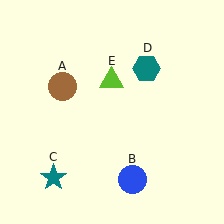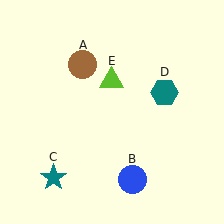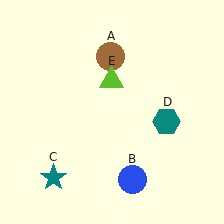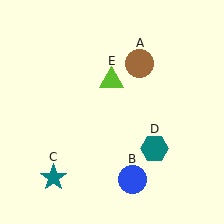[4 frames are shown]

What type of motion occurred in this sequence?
The brown circle (object A), teal hexagon (object D) rotated clockwise around the center of the scene.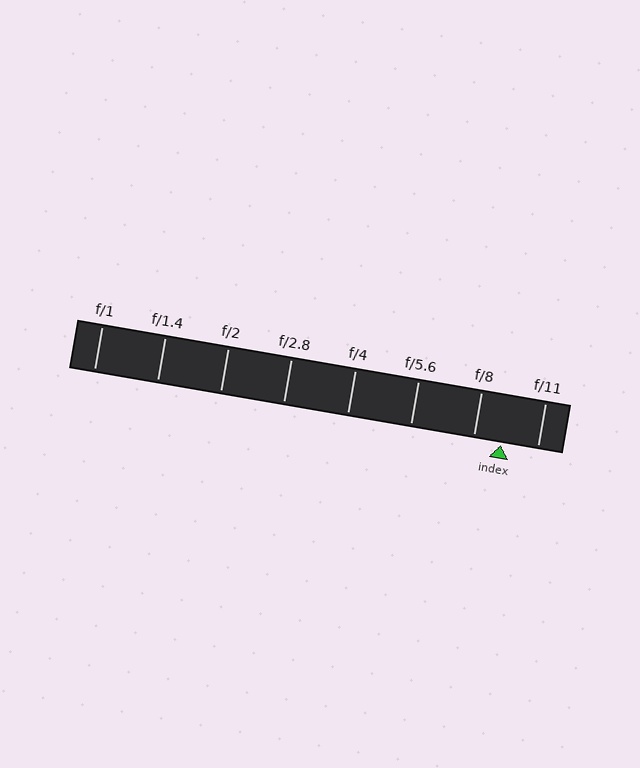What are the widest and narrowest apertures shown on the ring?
The widest aperture shown is f/1 and the narrowest is f/11.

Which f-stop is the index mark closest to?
The index mark is closest to f/8.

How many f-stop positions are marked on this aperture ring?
There are 8 f-stop positions marked.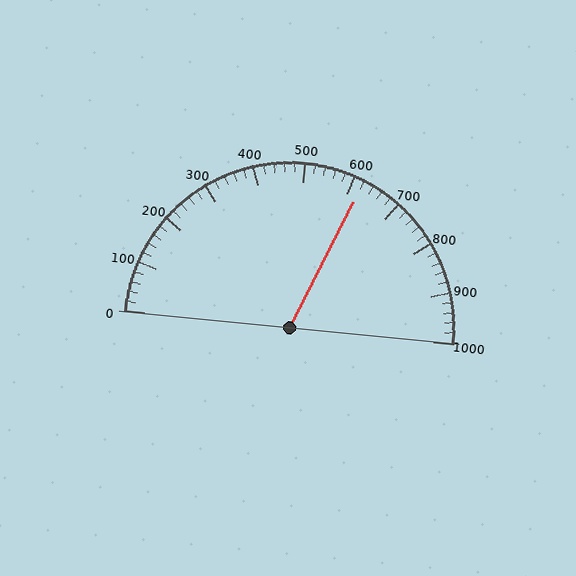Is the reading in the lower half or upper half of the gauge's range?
The reading is in the upper half of the range (0 to 1000).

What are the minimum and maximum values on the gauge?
The gauge ranges from 0 to 1000.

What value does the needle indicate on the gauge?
The needle indicates approximately 620.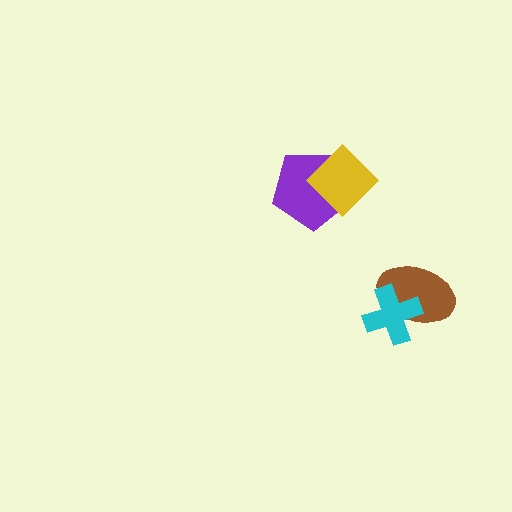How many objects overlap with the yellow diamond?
1 object overlaps with the yellow diamond.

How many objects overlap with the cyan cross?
1 object overlaps with the cyan cross.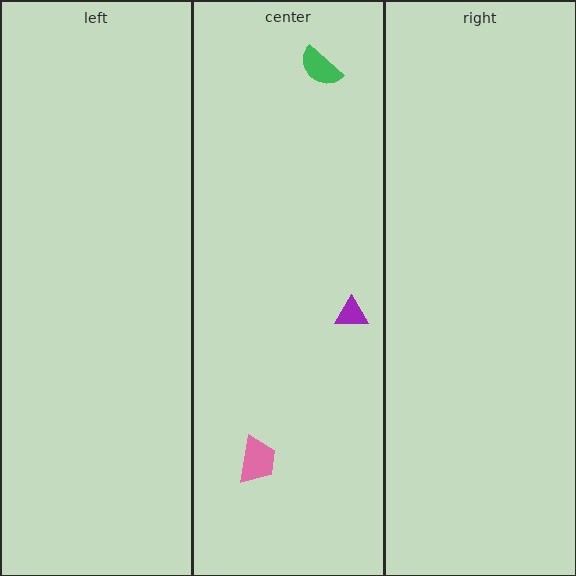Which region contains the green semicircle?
The center region.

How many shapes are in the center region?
3.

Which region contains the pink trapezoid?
The center region.